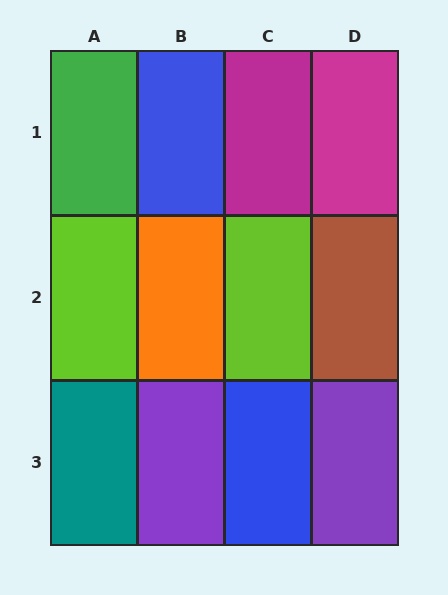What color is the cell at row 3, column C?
Blue.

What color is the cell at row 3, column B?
Purple.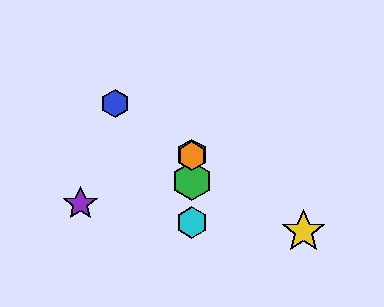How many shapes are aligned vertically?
4 shapes (the red hexagon, the green hexagon, the orange hexagon, the cyan hexagon) are aligned vertically.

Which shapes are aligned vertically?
The red hexagon, the green hexagon, the orange hexagon, the cyan hexagon are aligned vertically.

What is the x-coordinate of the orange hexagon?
The orange hexagon is at x≈192.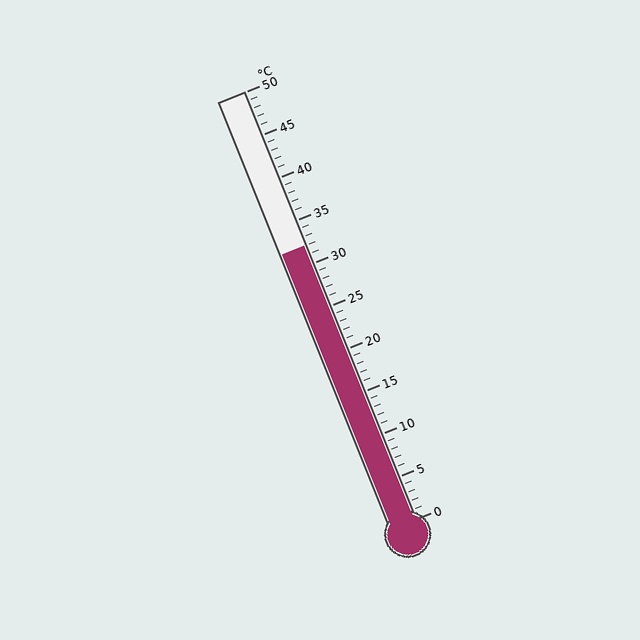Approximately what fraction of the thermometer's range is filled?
The thermometer is filled to approximately 65% of its range.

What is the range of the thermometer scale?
The thermometer scale ranges from 0°C to 50°C.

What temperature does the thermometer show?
The thermometer shows approximately 32°C.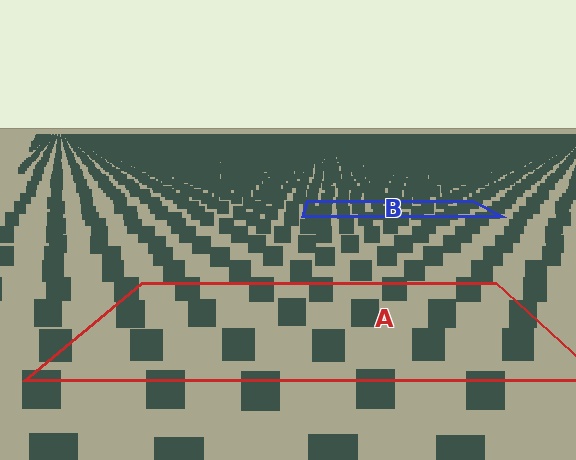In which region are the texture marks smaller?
The texture marks are smaller in region B, because it is farther away.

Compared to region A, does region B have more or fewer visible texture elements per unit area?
Region B has more texture elements per unit area — they are packed more densely because it is farther away.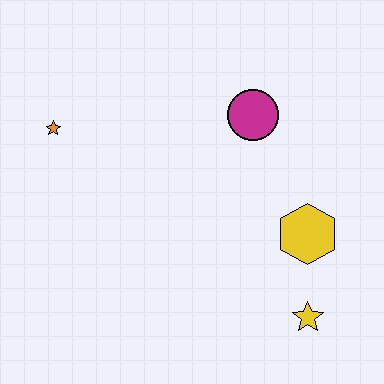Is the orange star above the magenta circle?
No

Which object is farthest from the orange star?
The yellow star is farthest from the orange star.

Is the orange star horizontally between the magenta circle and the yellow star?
No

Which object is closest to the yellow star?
The yellow hexagon is closest to the yellow star.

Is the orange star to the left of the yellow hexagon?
Yes